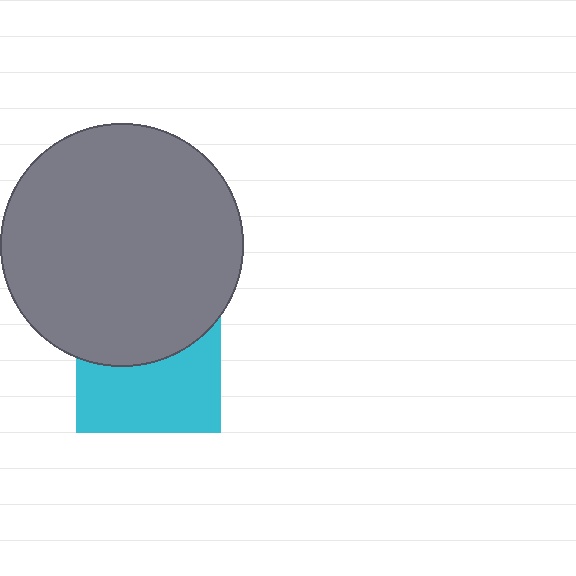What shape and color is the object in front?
The object in front is a gray circle.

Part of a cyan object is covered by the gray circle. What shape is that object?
It is a square.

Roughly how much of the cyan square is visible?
About half of it is visible (roughly 53%).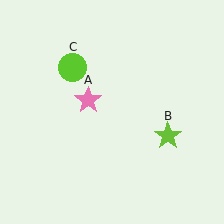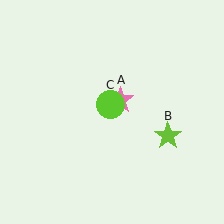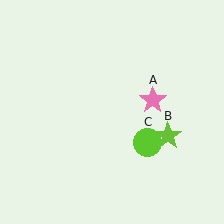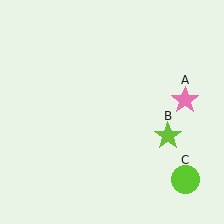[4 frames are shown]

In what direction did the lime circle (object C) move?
The lime circle (object C) moved down and to the right.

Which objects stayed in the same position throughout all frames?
Lime star (object B) remained stationary.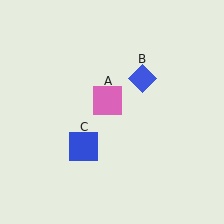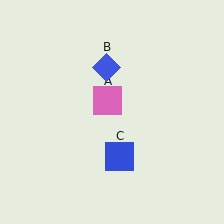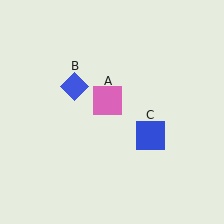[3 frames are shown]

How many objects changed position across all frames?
2 objects changed position: blue diamond (object B), blue square (object C).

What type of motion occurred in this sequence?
The blue diamond (object B), blue square (object C) rotated counterclockwise around the center of the scene.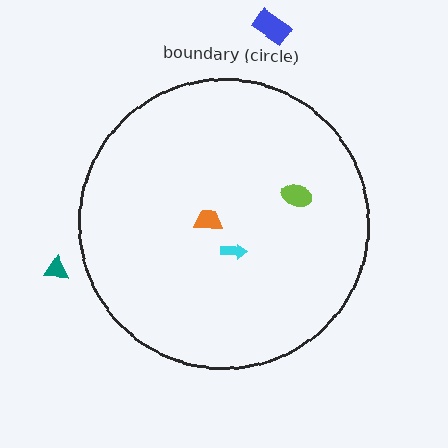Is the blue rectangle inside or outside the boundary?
Outside.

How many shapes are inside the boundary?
3 inside, 2 outside.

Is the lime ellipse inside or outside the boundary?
Inside.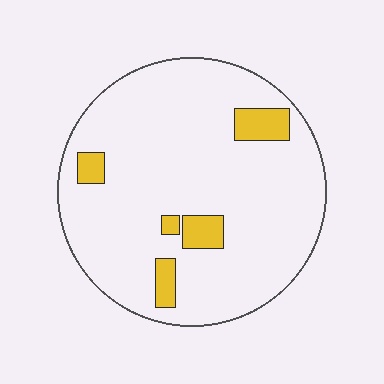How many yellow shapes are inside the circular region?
5.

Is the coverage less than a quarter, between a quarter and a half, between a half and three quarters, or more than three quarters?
Less than a quarter.